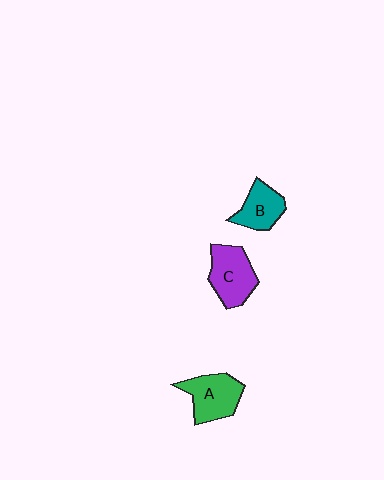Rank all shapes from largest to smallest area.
From largest to smallest: C (purple), A (green), B (teal).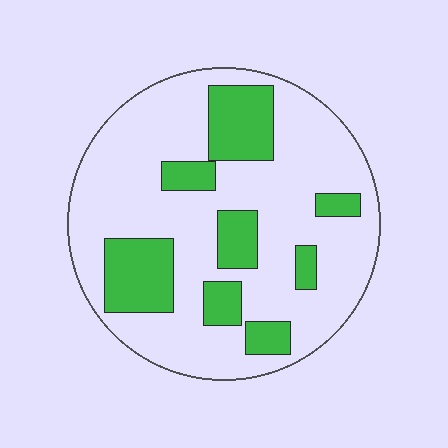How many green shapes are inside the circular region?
8.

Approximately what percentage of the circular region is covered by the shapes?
Approximately 25%.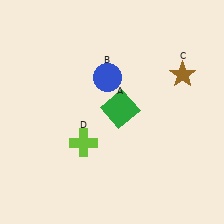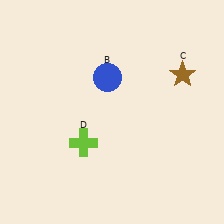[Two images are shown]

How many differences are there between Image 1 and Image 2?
There is 1 difference between the two images.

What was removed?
The green square (A) was removed in Image 2.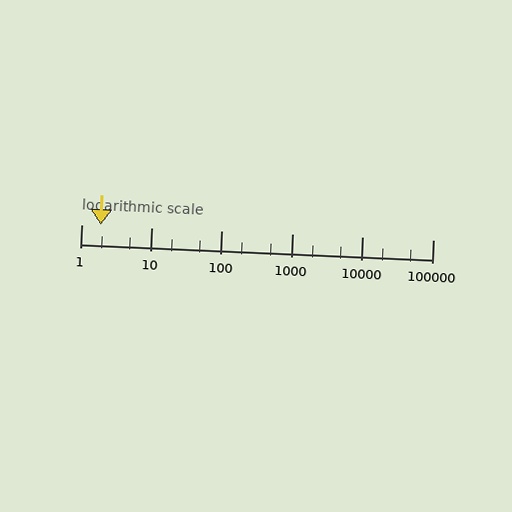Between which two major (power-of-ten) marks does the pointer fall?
The pointer is between 1 and 10.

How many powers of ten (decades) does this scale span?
The scale spans 5 decades, from 1 to 100000.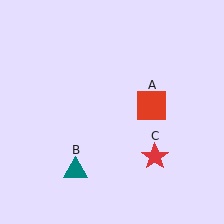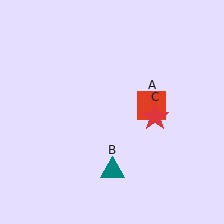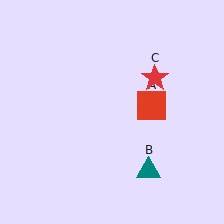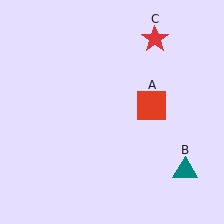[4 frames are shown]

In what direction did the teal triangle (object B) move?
The teal triangle (object B) moved right.